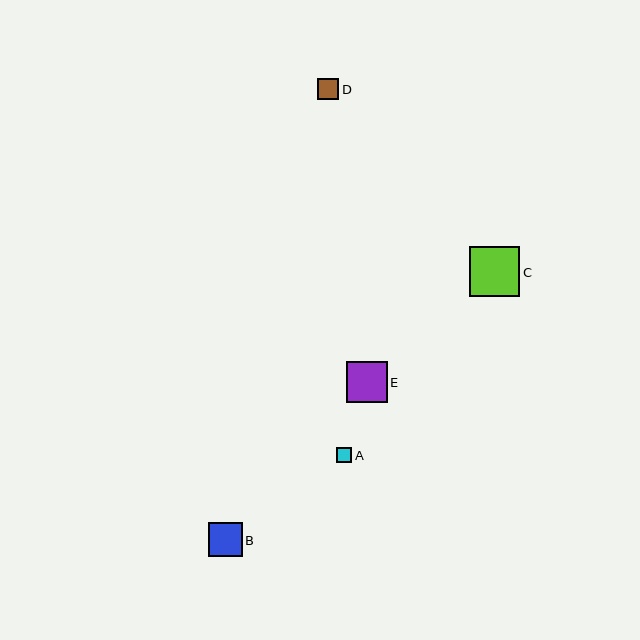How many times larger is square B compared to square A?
Square B is approximately 2.2 times the size of square A.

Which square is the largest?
Square C is the largest with a size of approximately 50 pixels.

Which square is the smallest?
Square A is the smallest with a size of approximately 15 pixels.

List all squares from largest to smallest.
From largest to smallest: C, E, B, D, A.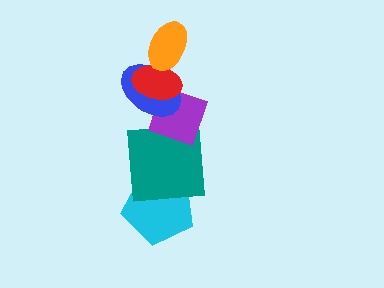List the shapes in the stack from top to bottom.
From top to bottom: the orange ellipse, the red ellipse, the blue ellipse, the purple diamond, the teal square, the cyan pentagon.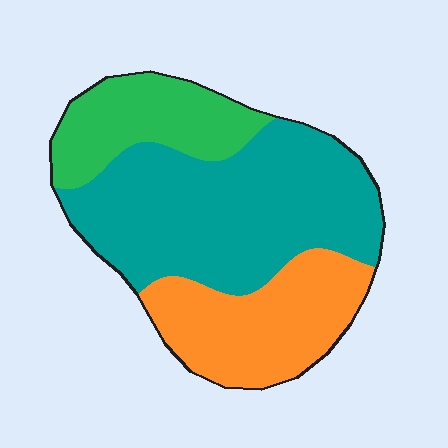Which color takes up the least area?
Green, at roughly 20%.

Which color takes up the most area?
Teal, at roughly 50%.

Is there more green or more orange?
Orange.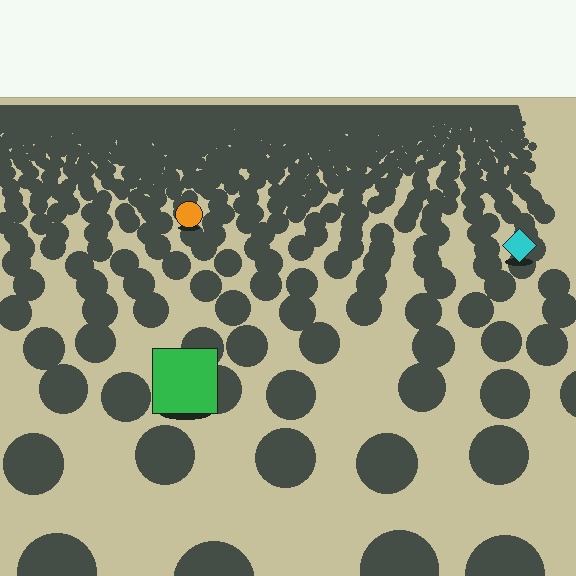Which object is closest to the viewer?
The green square is closest. The texture marks near it are larger and more spread out.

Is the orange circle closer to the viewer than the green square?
No. The green square is closer — you can tell from the texture gradient: the ground texture is coarser near it.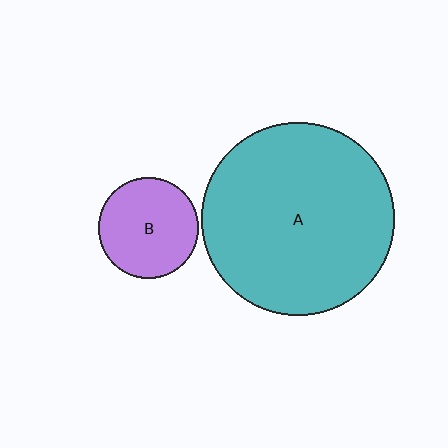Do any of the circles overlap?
No, none of the circles overlap.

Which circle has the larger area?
Circle A (teal).